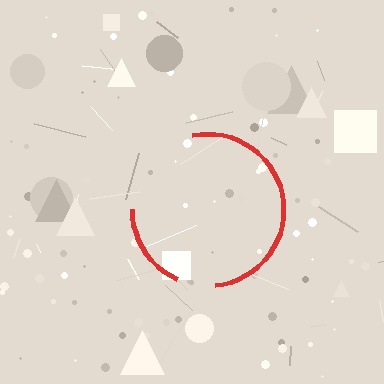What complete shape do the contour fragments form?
The contour fragments form a circle.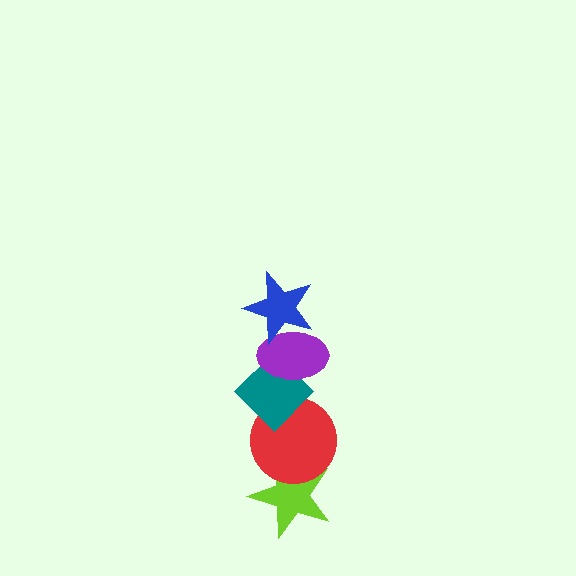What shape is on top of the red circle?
The teal diamond is on top of the red circle.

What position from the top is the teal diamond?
The teal diamond is 3rd from the top.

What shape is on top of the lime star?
The red circle is on top of the lime star.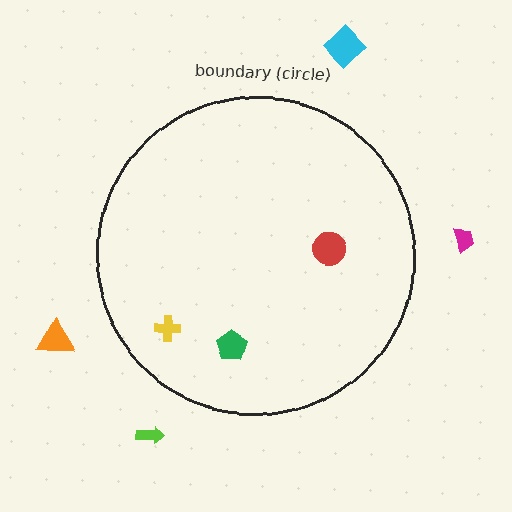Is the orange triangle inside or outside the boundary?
Outside.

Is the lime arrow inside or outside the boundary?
Outside.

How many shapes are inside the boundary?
3 inside, 4 outside.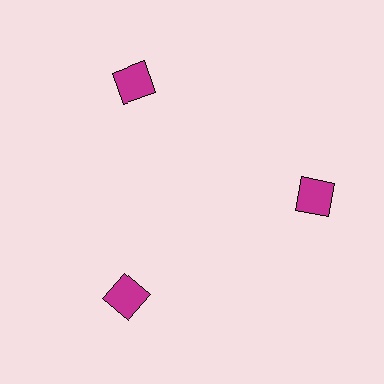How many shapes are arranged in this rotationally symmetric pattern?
There are 3 shapes, arranged in 3 groups of 1.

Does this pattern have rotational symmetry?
Yes, this pattern has 3-fold rotational symmetry. It looks the same after rotating 120 degrees around the center.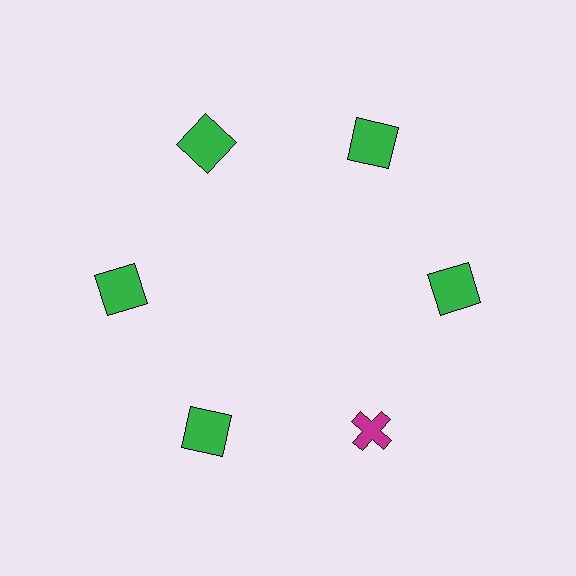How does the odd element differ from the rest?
It differs in both color (magenta instead of green) and shape (cross instead of square).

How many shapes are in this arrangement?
There are 6 shapes arranged in a ring pattern.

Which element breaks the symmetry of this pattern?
The magenta cross at roughly the 5 o'clock position breaks the symmetry. All other shapes are green squares.